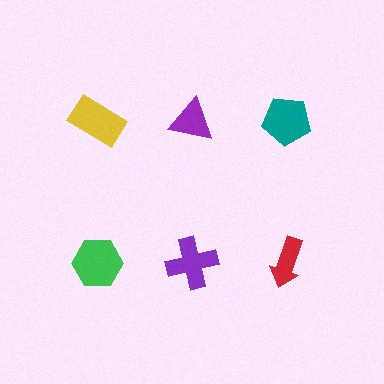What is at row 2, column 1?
A green hexagon.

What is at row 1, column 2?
A purple triangle.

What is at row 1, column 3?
A teal pentagon.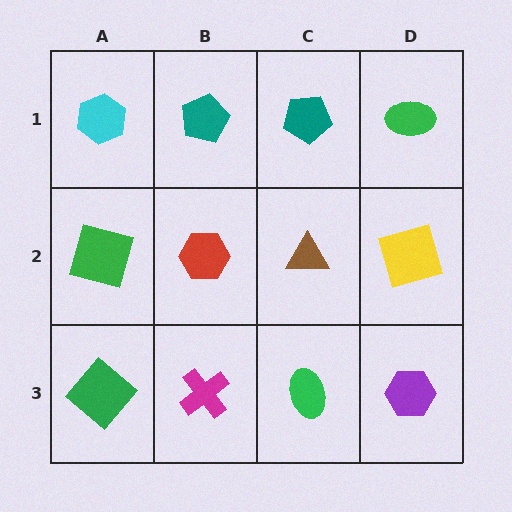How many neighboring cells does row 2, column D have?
3.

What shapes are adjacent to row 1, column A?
A green square (row 2, column A), a teal pentagon (row 1, column B).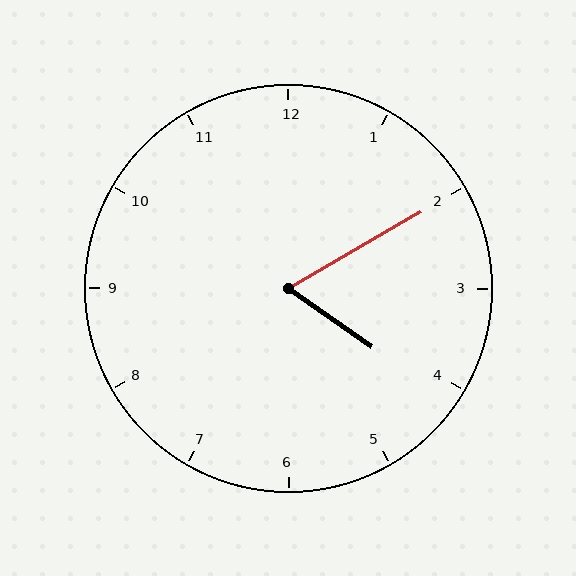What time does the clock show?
4:10.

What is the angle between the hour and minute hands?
Approximately 65 degrees.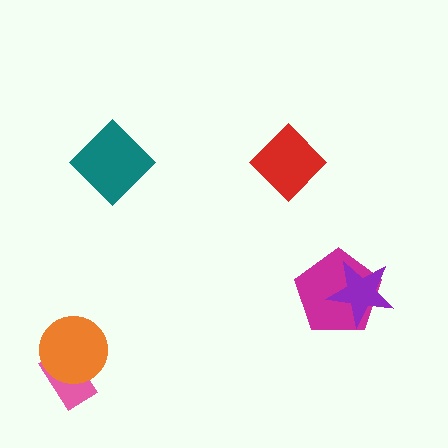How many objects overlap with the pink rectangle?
1 object overlaps with the pink rectangle.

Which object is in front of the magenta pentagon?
The purple star is in front of the magenta pentagon.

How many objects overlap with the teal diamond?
0 objects overlap with the teal diamond.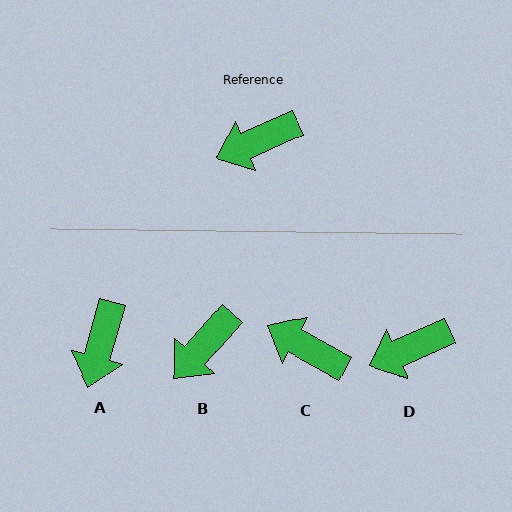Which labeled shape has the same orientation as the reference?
D.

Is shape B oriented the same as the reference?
No, it is off by about 25 degrees.